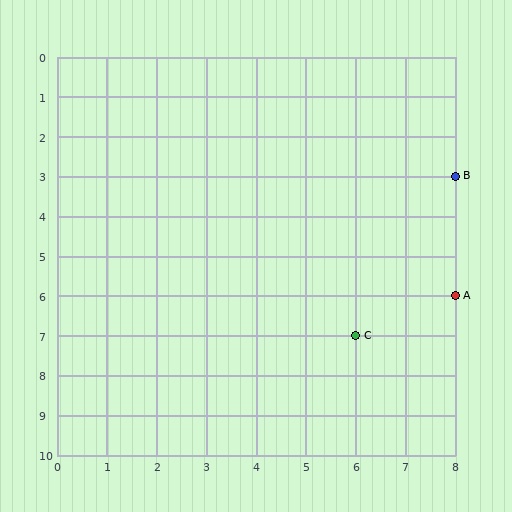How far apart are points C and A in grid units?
Points C and A are 2 columns and 1 row apart (about 2.2 grid units diagonally).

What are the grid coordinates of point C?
Point C is at grid coordinates (6, 7).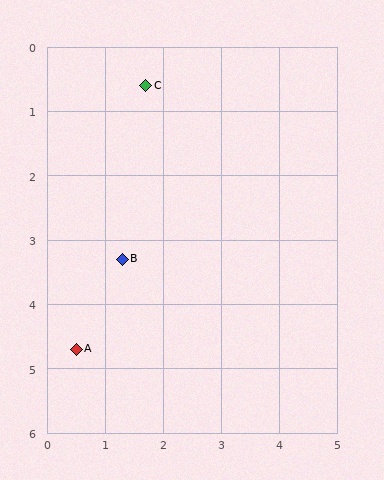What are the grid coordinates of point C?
Point C is at approximately (1.7, 0.6).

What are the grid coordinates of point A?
Point A is at approximately (0.5, 4.7).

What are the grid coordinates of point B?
Point B is at approximately (1.3, 3.3).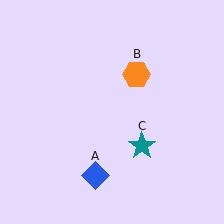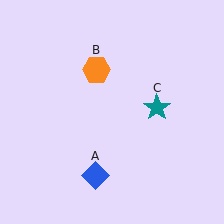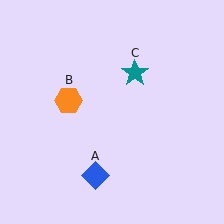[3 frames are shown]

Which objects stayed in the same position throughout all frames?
Blue diamond (object A) remained stationary.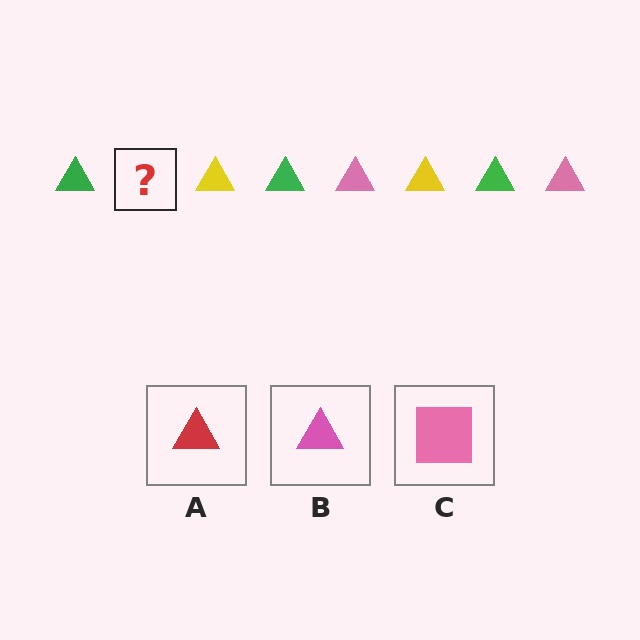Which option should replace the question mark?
Option B.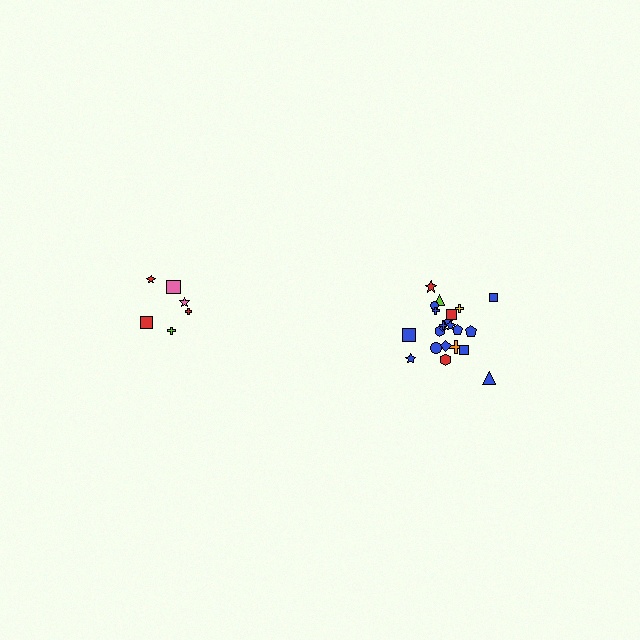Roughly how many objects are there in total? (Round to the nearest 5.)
Roughly 30 objects in total.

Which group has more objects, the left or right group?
The right group.